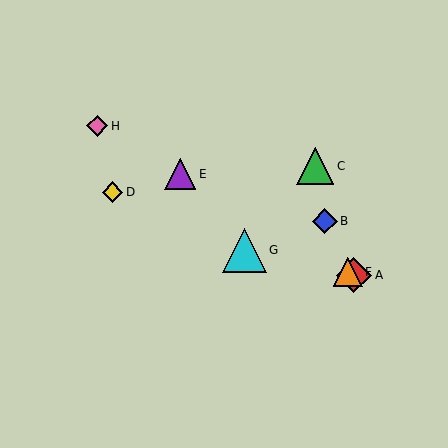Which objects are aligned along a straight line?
Objects A, E, F, H are aligned along a straight line.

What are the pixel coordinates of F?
Object F is at (348, 272).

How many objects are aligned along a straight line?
4 objects (A, E, F, H) are aligned along a straight line.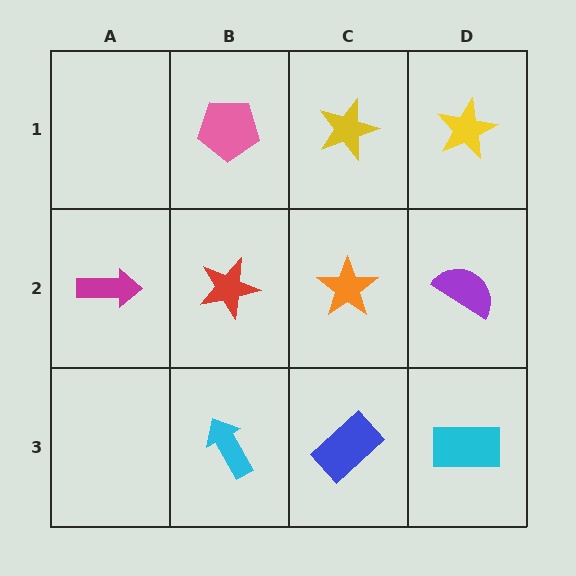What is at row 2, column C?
An orange star.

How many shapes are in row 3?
3 shapes.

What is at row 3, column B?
A cyan arrow.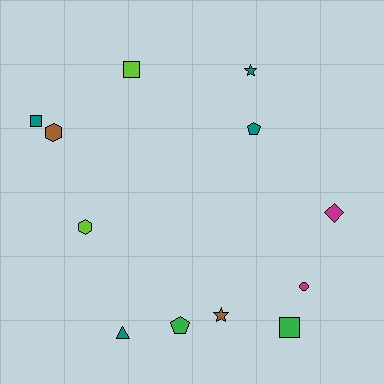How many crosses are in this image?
There are no crosses.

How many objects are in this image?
There are 12 objects.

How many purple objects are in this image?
There are no purple objects.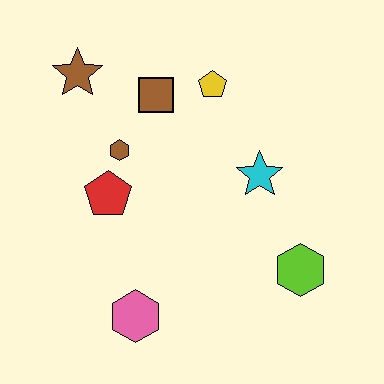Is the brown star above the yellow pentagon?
Yes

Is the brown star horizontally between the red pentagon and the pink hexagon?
No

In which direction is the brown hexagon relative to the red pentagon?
The brown hexagon is above the red pentagon.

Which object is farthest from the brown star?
The lime hexagon is farthest from the brown star.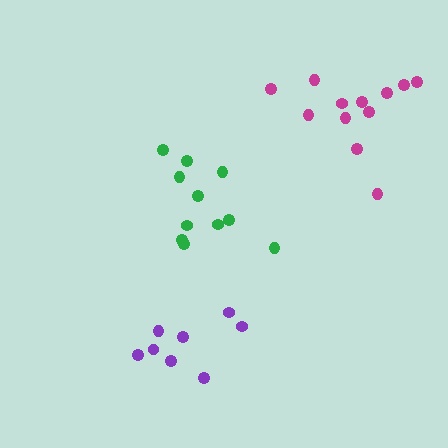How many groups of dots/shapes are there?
There are 3 groups.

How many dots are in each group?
Group 1: 8 dots, Group 2: 12 dots, Group 3: 11 dots (31 total).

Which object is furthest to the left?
The purple cluster is leftmost.